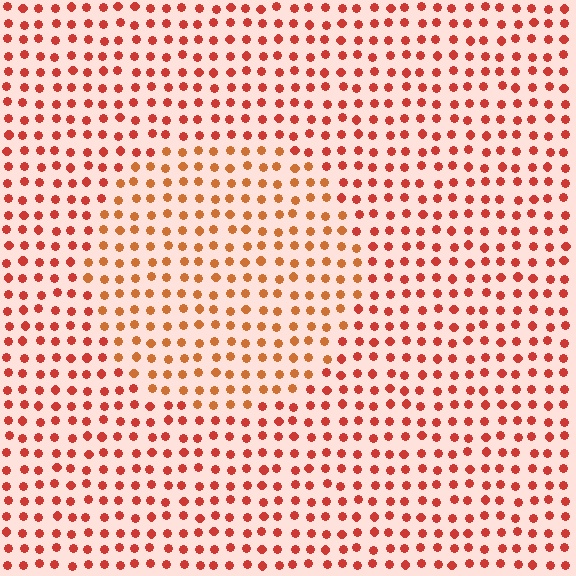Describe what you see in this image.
The image is filled with small red elements in a uniform arrangement. A circle-shaped region is visible where the elements are tinted to a slightly different hue, forming a subtle color boundary.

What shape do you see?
I see a circle.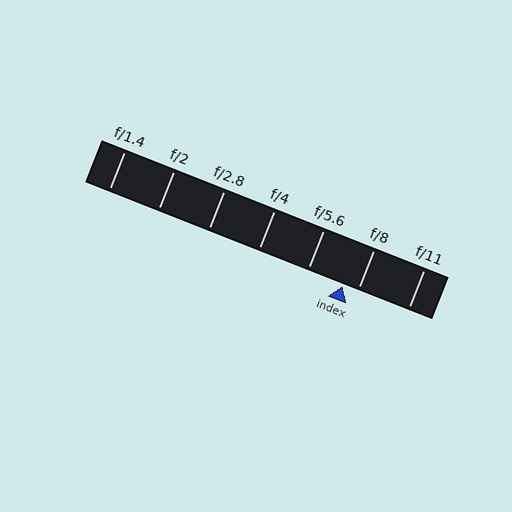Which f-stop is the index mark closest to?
The index mark is closest to f/8.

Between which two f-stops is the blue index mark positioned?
The index mark is between f/5.6 and f/8.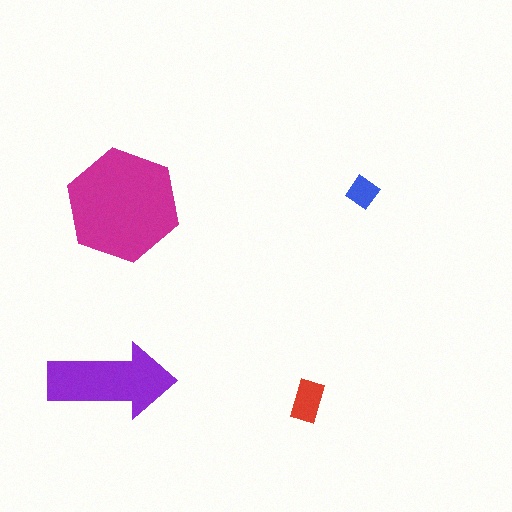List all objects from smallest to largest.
The blue diamond, the red rectangle, the purple arrow, the magenta hexagon.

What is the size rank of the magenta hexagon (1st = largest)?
1st.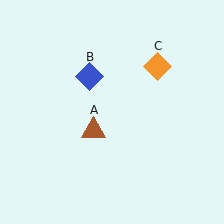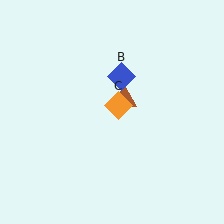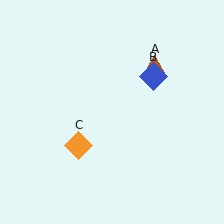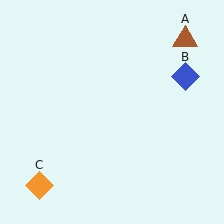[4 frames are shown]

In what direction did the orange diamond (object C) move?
The orange diamond (object C) moved down and to the left.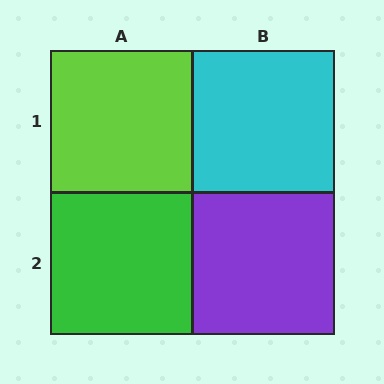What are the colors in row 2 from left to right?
Green, purple.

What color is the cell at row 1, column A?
Lime.